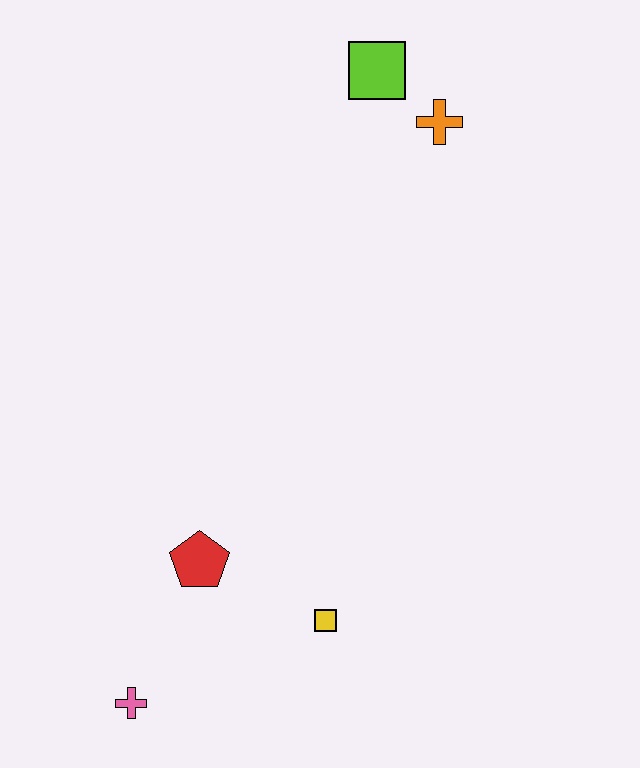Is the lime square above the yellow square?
Yes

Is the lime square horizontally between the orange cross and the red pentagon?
Yes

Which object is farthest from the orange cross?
The pink cross is farthest from the orange cross.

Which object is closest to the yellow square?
The red pentagon is closest to the yellow square.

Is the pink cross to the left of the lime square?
Yes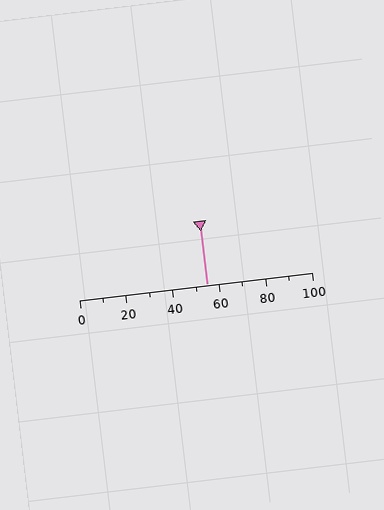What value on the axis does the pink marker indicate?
The marker indicates approximately 55.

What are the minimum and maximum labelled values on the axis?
The axis runs from 0 to 100.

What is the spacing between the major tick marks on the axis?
The major ticks are spaced 20 apart.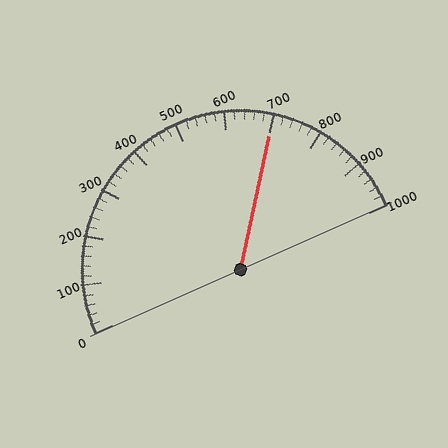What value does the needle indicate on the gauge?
The needle indicates approximately 700.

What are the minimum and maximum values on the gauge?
The gauge ranges from 0 to 1000.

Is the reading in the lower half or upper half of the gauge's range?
The reading is in the upper half of the range (0 to 1000).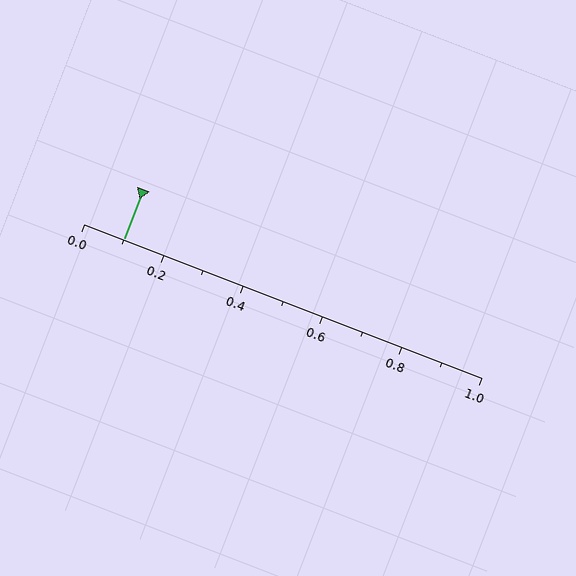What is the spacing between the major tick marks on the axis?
The major ticks are spaced 0.2 apart.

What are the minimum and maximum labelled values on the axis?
The axis runs from 0.0 to 1.0.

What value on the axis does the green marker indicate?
The marker indicates approximately 0.1.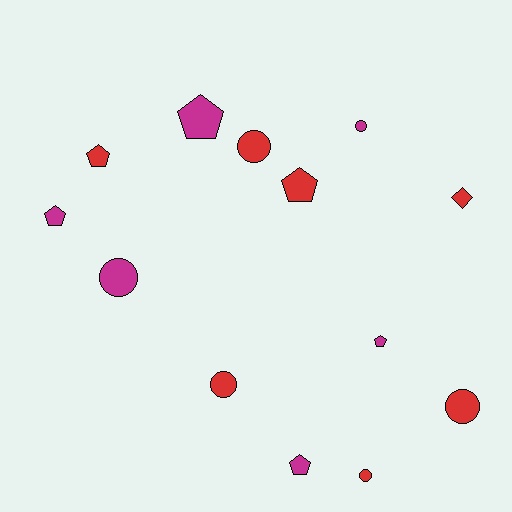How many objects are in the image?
There are 13 objects.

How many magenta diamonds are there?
There are no magenta diamonds.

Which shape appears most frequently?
Pentagon, with 6 objects.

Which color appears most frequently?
Red, with 7 objects.